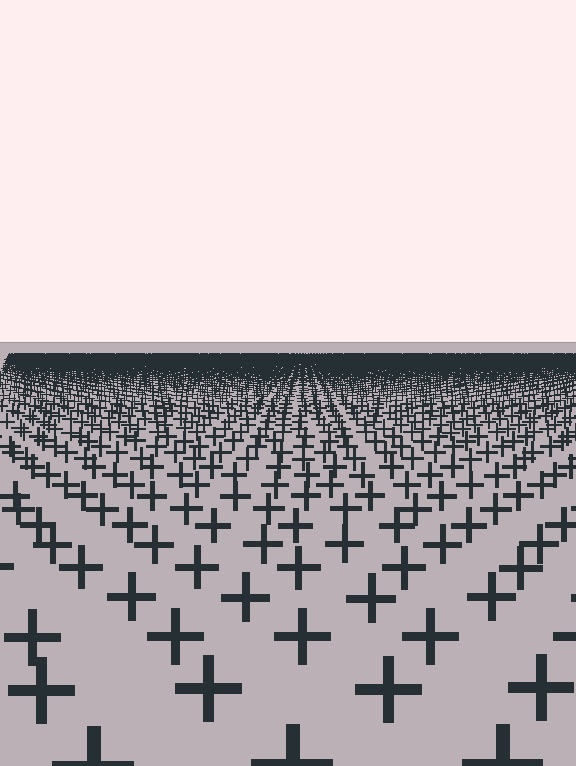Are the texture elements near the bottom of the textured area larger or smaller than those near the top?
Larger. Near the bottom, elements are closer to the viewer and appear at a bigger on-screen size.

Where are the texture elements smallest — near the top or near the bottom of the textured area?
Near the top.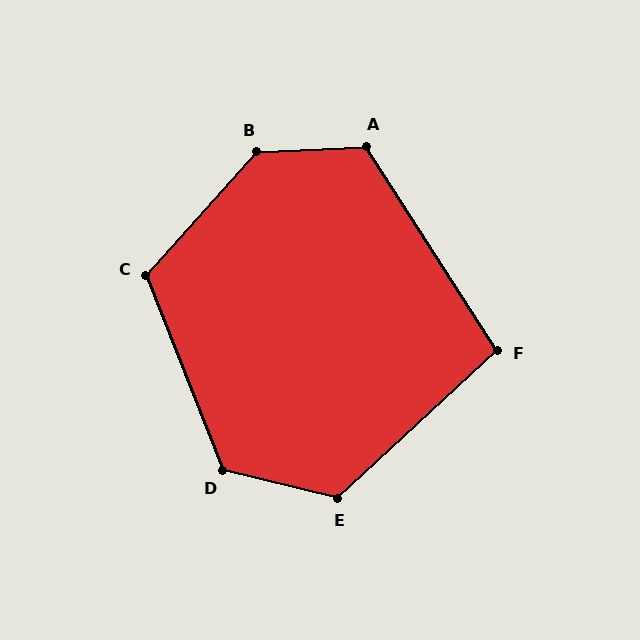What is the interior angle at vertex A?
Approximately 120 degrees (obtuse).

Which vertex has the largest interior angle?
B, at approximately 135 degrees.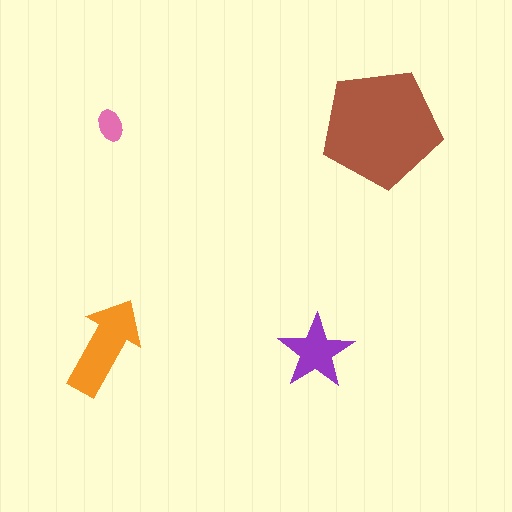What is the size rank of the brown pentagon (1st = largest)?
1st.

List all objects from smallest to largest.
The pink ellipse, the purple star, the orange arrow, the brown pentagon.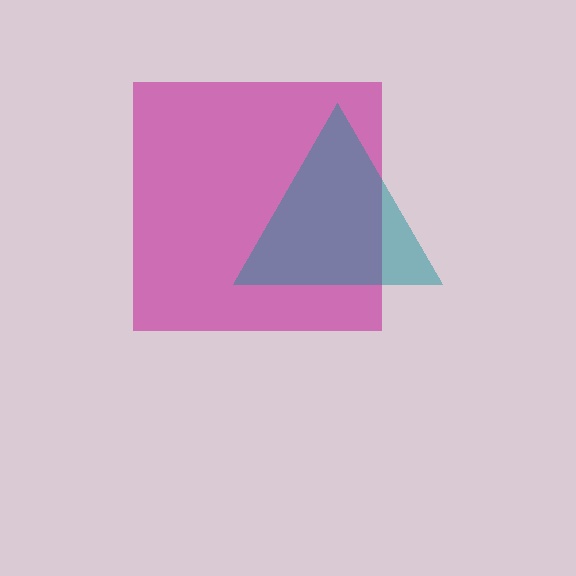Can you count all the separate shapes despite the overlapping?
Yes, there are 2 separate shapes.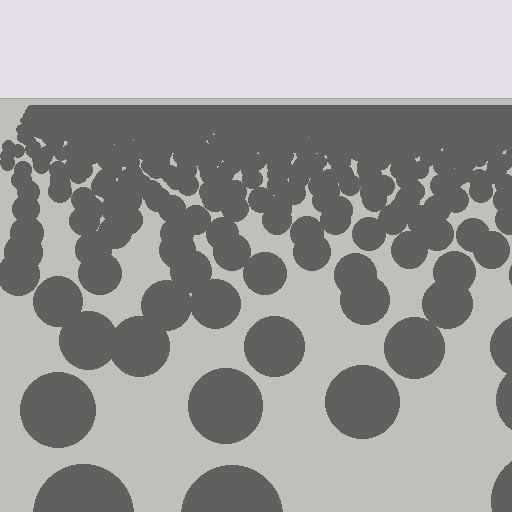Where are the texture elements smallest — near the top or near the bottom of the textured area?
Near the top.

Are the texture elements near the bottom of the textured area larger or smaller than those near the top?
Larger. Near the bottom, elements are closer to the viewer and appear at a bigger on-screen size.